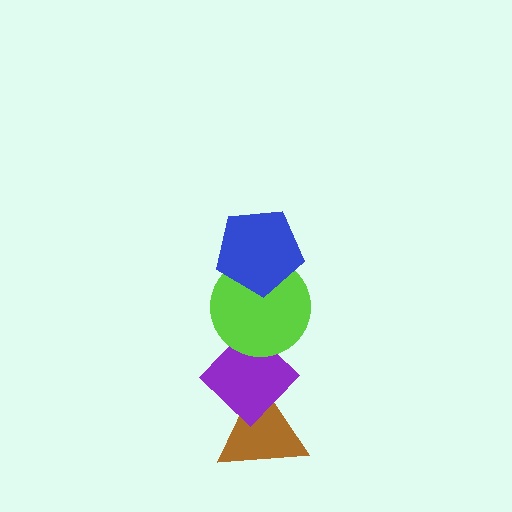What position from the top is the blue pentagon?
The blue pentagon is 1st from the top.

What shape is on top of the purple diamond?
The lime circle is on top of the purple diamond.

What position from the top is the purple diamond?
The purple diamond is 3rd from the top.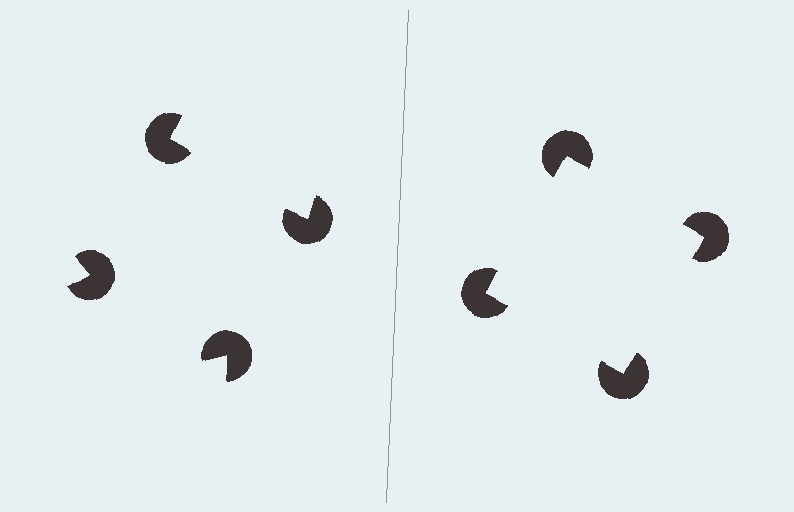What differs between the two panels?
The pac-man discs are positioned identically on both sides; only the wedge orientations differ. On the right they align to a square; on the left they are misaligned.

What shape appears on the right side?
An illusory square.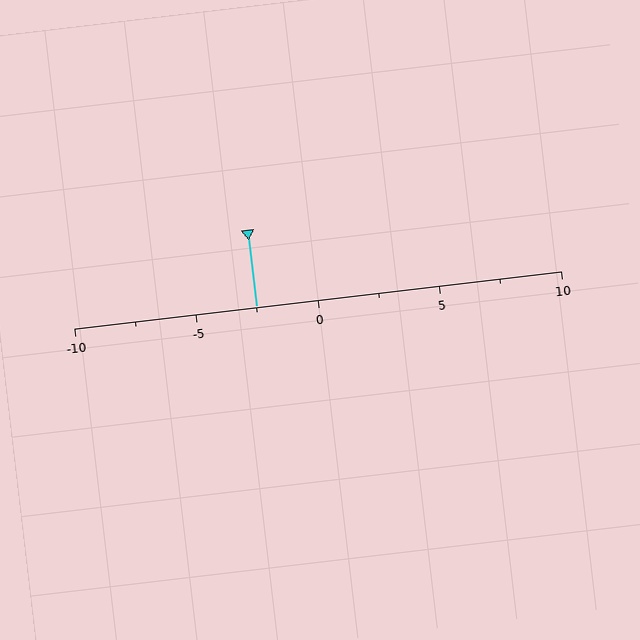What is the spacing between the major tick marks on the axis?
The major ticks are spaced 5 apart.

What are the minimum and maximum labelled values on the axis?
The axis runs from -10 to 10.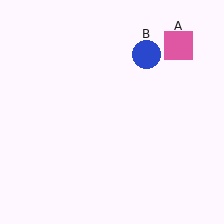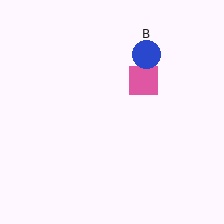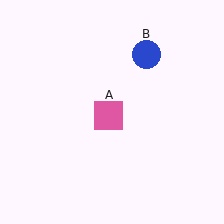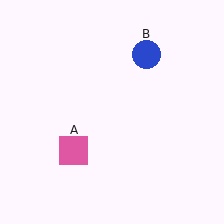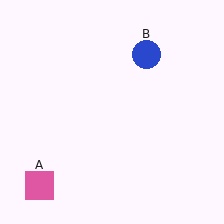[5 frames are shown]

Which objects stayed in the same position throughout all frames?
Blue circle (object B) remained stationary.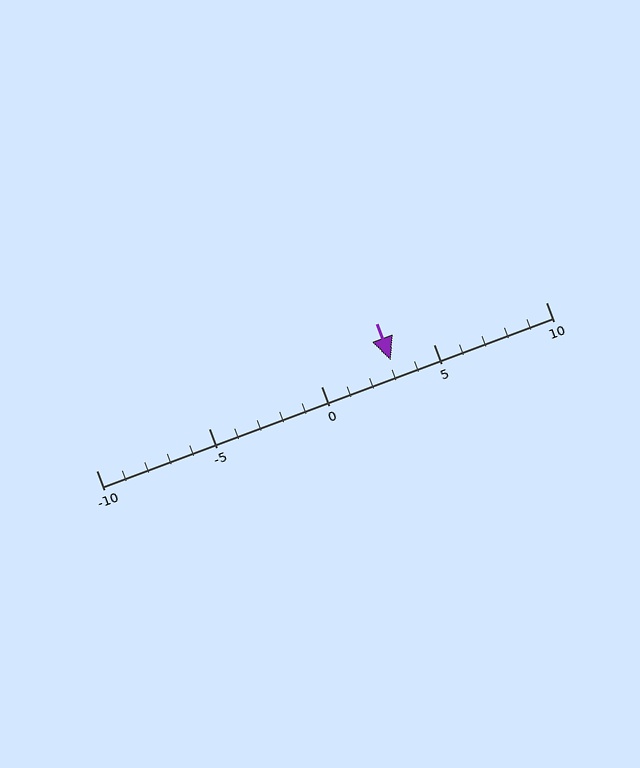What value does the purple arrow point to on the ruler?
The purple arrow points to approximately 3.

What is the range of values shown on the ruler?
The ruler shows values from -10 to 10.